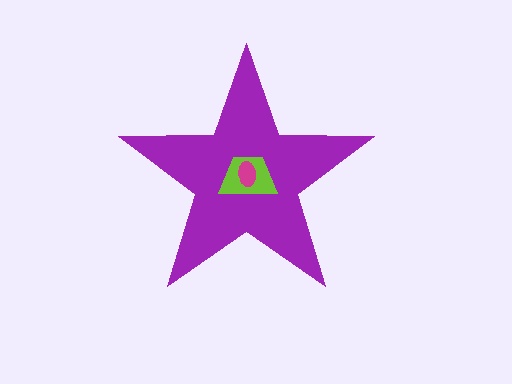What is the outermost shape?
The purple star.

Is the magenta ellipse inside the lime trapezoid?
Yes.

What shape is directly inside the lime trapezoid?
The magenta ellipse.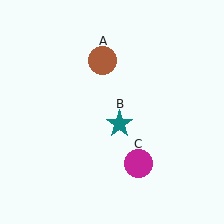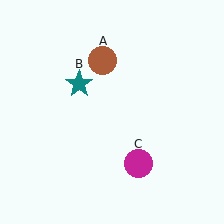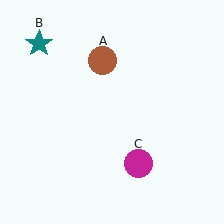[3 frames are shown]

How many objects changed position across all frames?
1 object changed position: teal star (object B).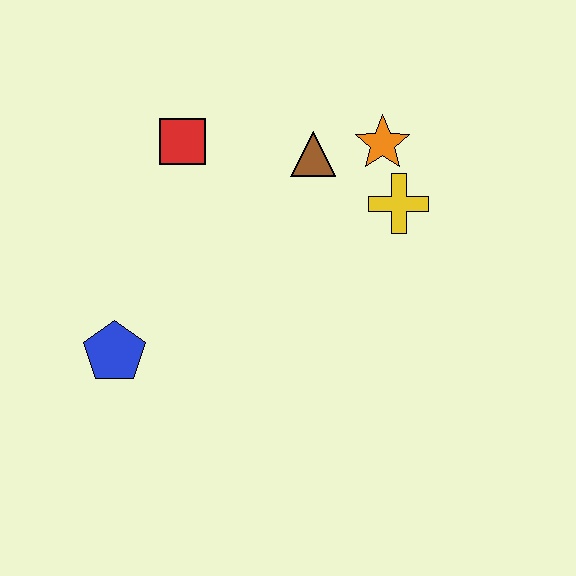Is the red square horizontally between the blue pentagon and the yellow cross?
Yes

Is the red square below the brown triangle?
No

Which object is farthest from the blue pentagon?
The orange star is farthest from the blue pentagon.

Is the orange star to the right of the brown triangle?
Yes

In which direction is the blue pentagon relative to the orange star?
The blue pentagon is to the left of the orange star.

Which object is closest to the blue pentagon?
The red square is closest to the blue pentagon.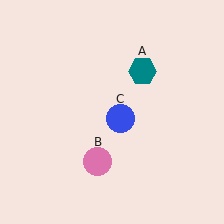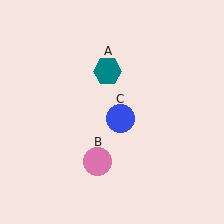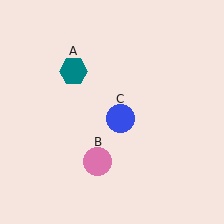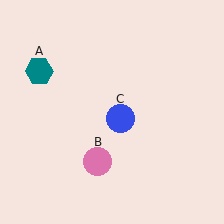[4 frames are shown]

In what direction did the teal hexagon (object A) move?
The teal hexagon (object A) moved left.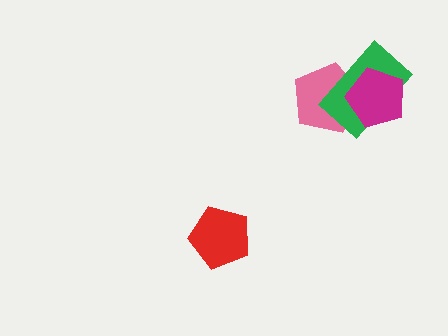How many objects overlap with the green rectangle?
2 objects overlap with the green rectangle.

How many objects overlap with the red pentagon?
0 objects overlap with the red pentagon.